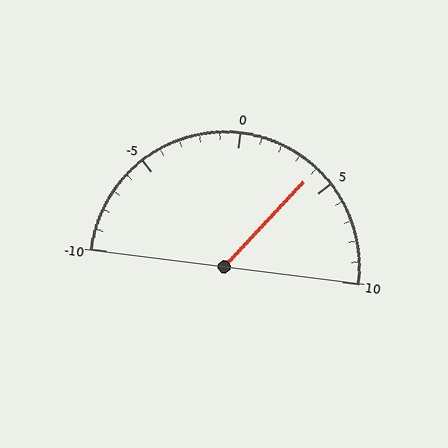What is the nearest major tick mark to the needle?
The nearest major tick mark is 5.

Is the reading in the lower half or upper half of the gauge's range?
The reading is in the upper half of the range (-10 to 10).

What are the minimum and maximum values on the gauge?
The gauge ranges from -10 to 10.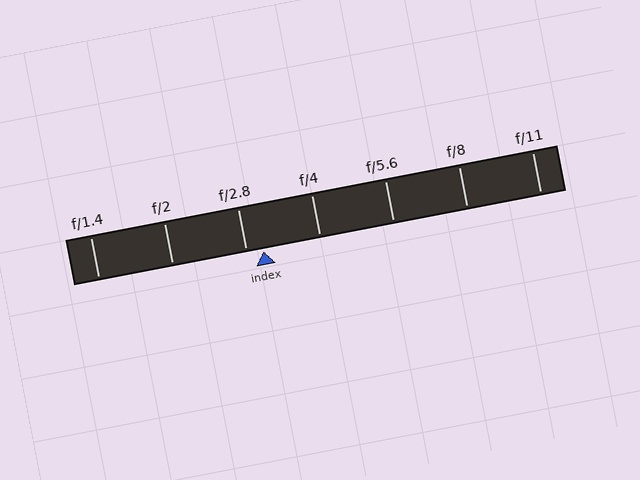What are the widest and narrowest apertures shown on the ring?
The widest aperture shown is f/1.4 and the narrowest is f/11.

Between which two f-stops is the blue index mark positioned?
The index mark is between f/2.8 and f/4.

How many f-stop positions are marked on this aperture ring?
There are 7 f-stop positions marked.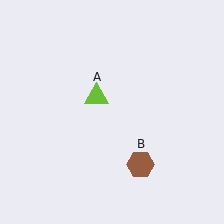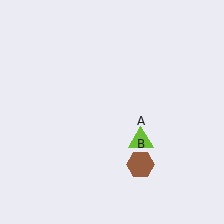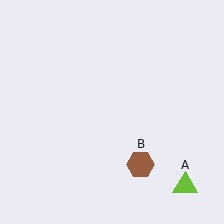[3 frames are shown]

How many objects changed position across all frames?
1 object changed position: lime triangle (object A).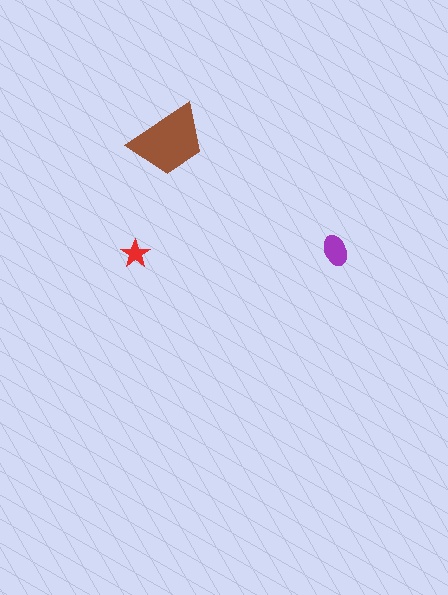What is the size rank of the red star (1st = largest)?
3rd.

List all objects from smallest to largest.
The red star, the purple ellipse, the brown trapezoid.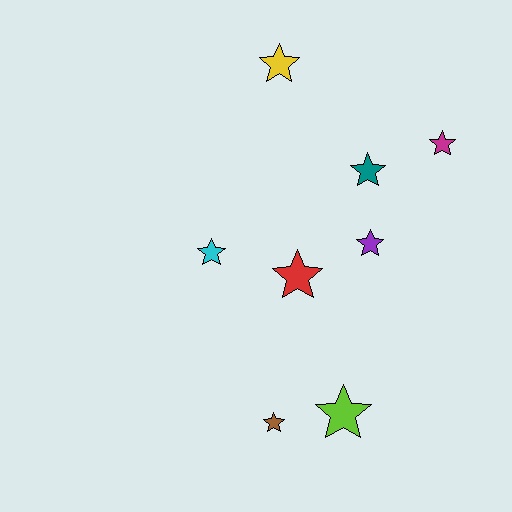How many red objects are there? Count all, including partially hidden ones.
There is 1 red object.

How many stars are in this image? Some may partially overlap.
There are 8 stars.